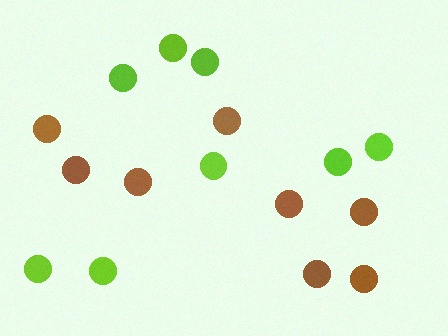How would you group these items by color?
There are 2 groups: one group of brown circles (8) and one group of lime circles (8).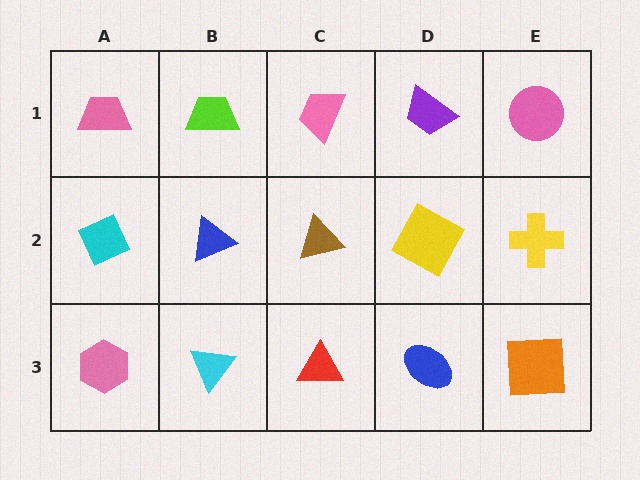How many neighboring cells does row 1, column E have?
2.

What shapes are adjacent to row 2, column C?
A pink trapezoid (row 1, column C), a red triangle (row 3, column C), a blue triangle (row 2, column B), a yellow square (row 2, column D).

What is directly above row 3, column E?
A yellow cross.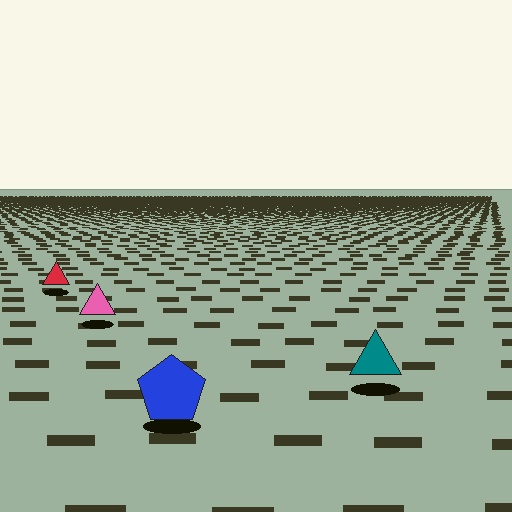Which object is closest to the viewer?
The blue pentagon is closest. The texture marks near it are larger and more spread out.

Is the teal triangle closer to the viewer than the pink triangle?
Yes. The teal triangle is closer — you can tell from the texture gradient: the ground texture is coarser near it.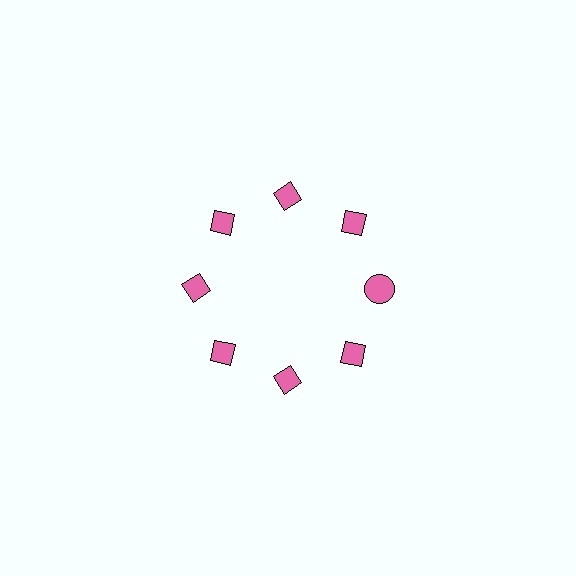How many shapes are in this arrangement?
There are 8 shapes arranged in a ring pattern.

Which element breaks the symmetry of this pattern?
The pink circle at roughly the 3 o'clock position breaks the symmetry. All other shapes are pink diamonds.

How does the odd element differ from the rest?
It has a different shape: circle instead of diamond.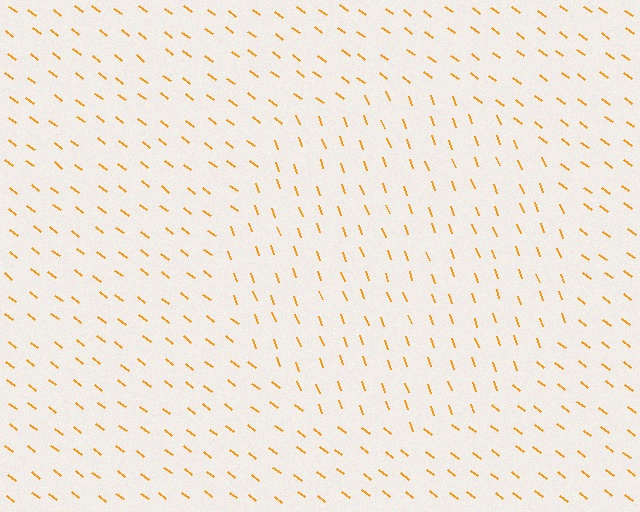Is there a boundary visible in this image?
Yes, there is a texture boundary formed by a change in line orientation.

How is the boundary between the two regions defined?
The boundary is defined purely by a change in line orientation (approximately 33 degrees difference). All lines are the same color and thickness.